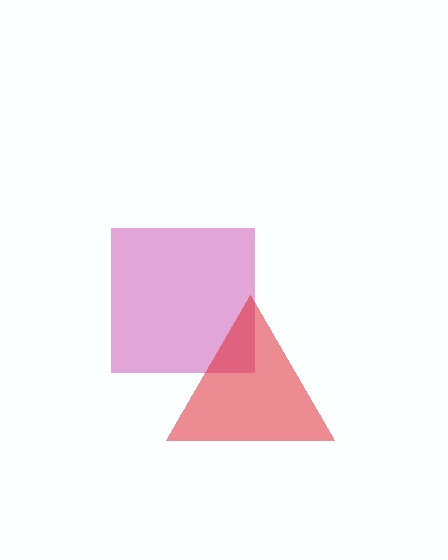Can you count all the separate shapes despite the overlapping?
Yes, there are 2 separate shapes.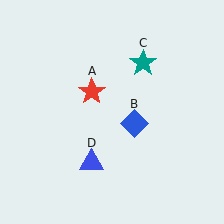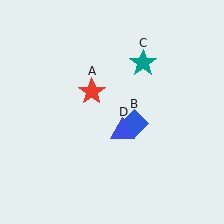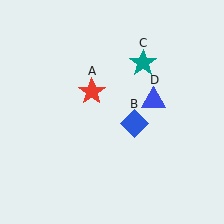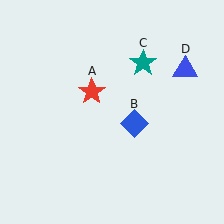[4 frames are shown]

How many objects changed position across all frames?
1 object changed position: blue triangle (object D).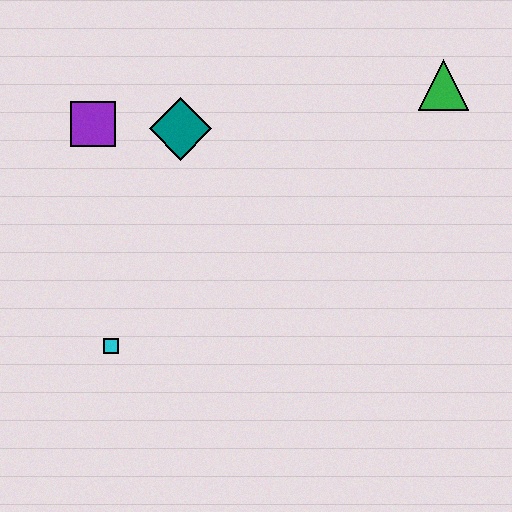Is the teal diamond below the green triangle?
Yes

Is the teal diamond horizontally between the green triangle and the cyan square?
Yes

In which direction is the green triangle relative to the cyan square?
The green triangle is to the right of the cyan square.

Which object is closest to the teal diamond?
The purple square is closest to the teal diamond.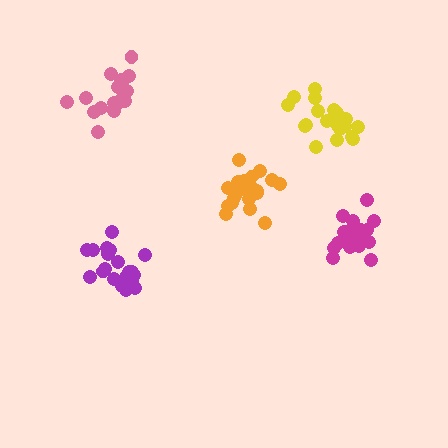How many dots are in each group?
Group 1: 20 dots, Group 2: 20 dots, Group 3: 18 dots, Group 4: 20 dots, Group 5: 21 dots (99 total).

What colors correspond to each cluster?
The clusters are colored: orange, purple, magenta, pink, yellow.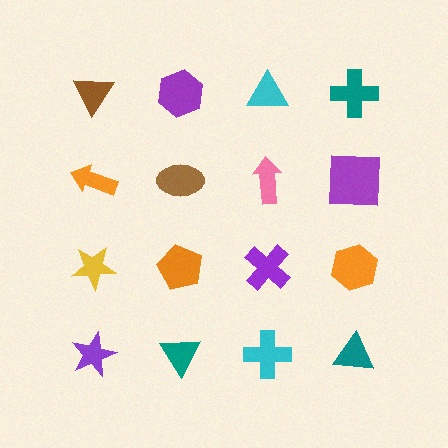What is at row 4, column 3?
A cyan cross.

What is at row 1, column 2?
A purple hexagon.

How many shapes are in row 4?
4 shapes.